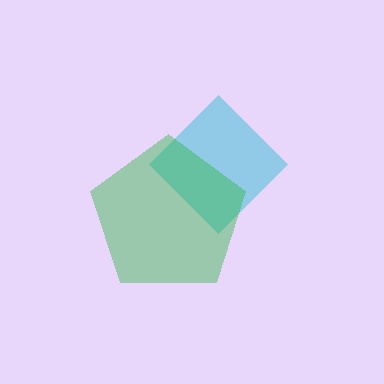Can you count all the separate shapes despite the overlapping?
Yes, there are 2 separate shapes.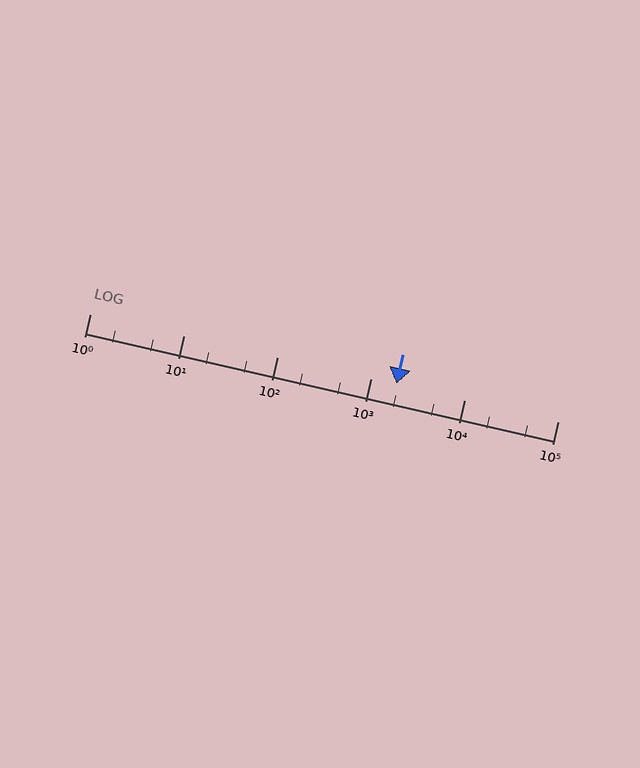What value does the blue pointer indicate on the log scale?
The pointer indicates approximately 1900.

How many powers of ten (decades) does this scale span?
The scale spans 5 decades, from 1 to 100000.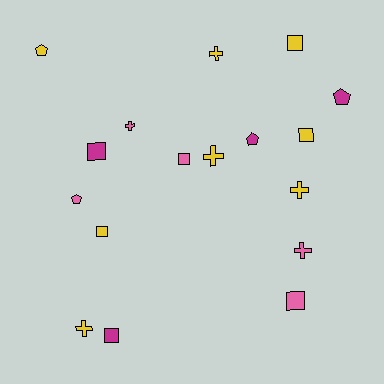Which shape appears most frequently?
Square, with 7 objects.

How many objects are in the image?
There are 17 objects.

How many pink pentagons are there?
There is 1 pink pentagon.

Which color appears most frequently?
Yellow, with 8 objects.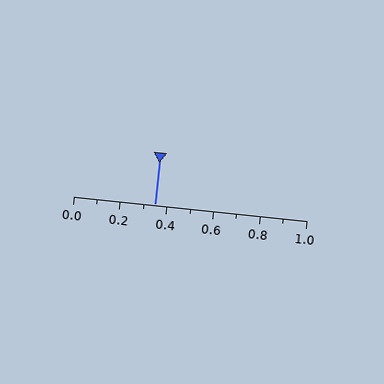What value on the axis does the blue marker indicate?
The marker indicates approximately 0.35.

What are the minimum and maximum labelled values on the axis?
The axis runs from 0.0 to 1.0.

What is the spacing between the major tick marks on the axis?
The major ticks are spaced 0.2 apart.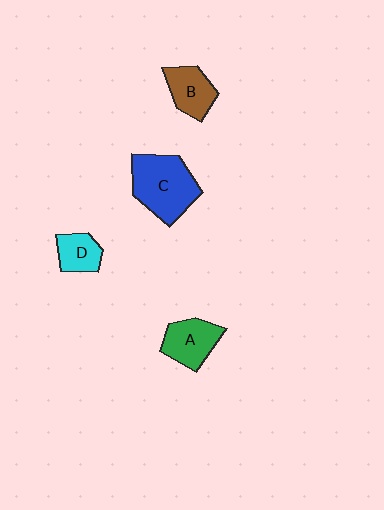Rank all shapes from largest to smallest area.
From largest to smallest: C (blue), A (green), B (brown), D (cyan).